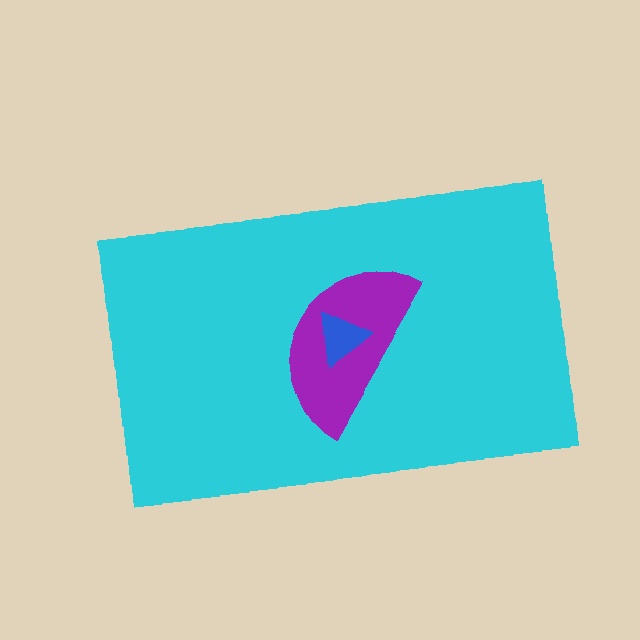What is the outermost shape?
The cyan rectangle.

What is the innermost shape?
The blue triangle.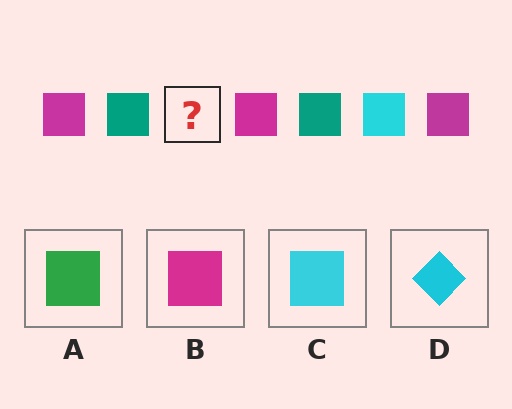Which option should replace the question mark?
Option C.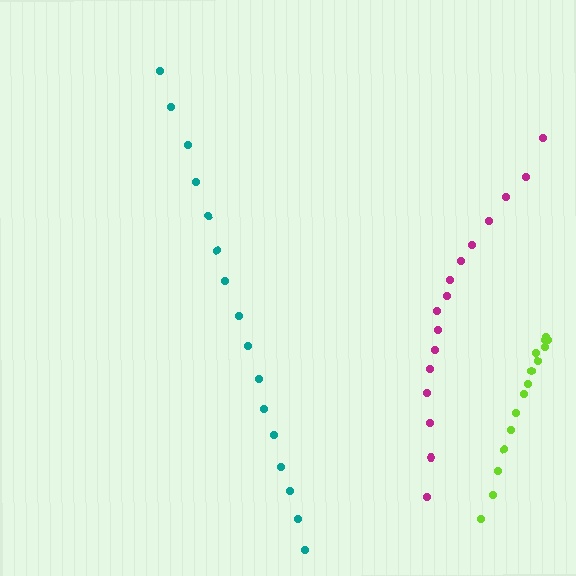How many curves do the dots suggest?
There are 3 distinct paths.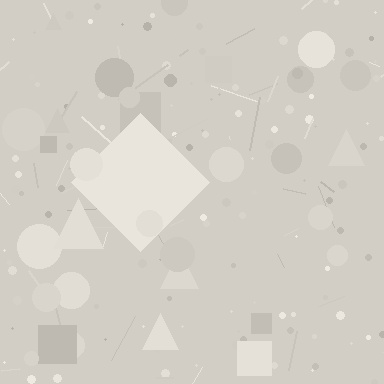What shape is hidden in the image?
A diamond is hidden in the image.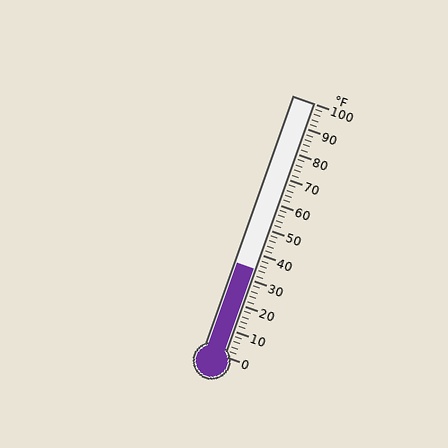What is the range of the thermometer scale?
The thermometer scale ranges from 0°F to 100°F.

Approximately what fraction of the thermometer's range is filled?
The thermometer is filled to approximately 35% of its range.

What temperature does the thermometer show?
The thermometer shows approximately 34°F.